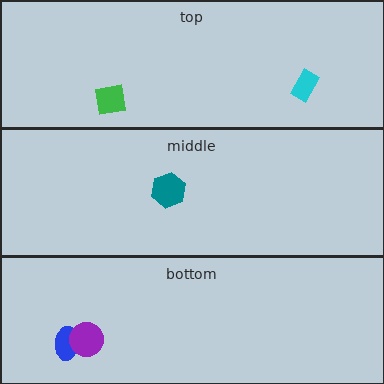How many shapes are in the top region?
2.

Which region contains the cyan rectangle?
The top region.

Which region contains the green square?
The top region.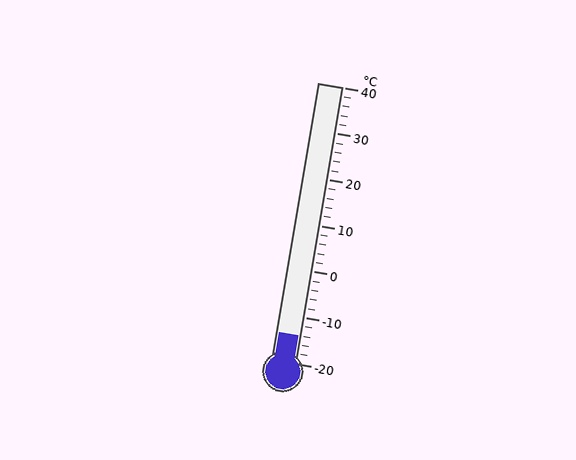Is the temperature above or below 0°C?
The temperature is below 0°C.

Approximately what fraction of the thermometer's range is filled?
The thermometer is filled to approximately 10% of its range.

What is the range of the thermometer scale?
The thermometer scale ranges from -20°C to 40°C.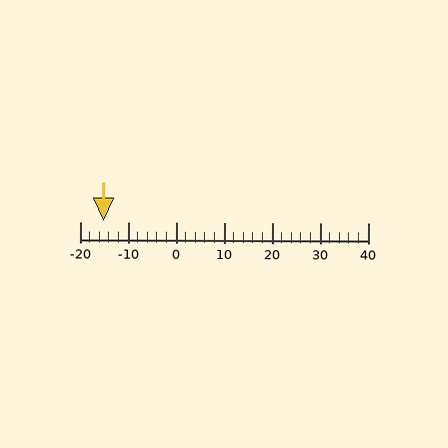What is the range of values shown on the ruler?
The ruler shows values from -20 to 40.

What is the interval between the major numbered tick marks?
The major tick marks are spaced 10 units apart.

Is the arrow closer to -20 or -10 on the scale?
The arrow is closer to -20.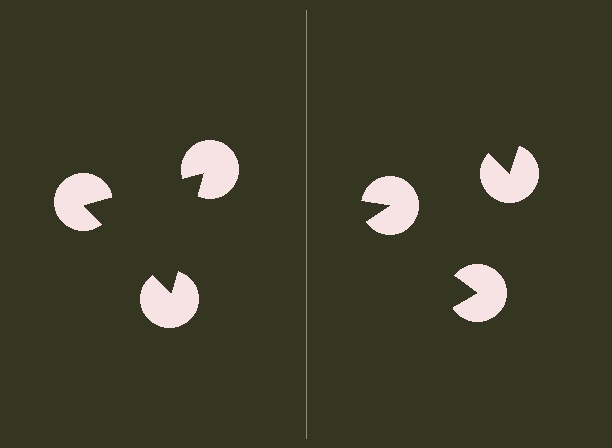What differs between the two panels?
The pac-man discs are positioned identically on both sides; only the wedge orientations differ. On the left they align to a triangle; on the right they are misaligned.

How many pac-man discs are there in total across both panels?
6 — 3 on each side.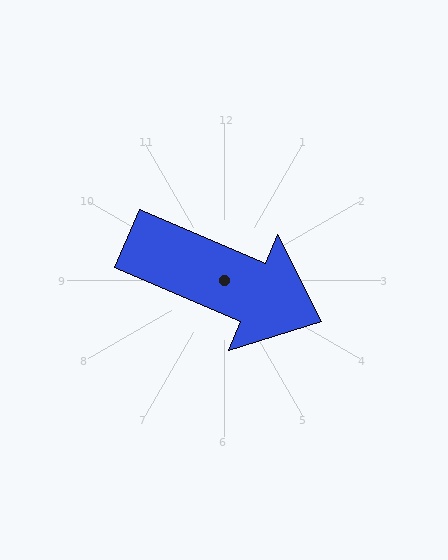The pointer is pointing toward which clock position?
Roughly 4 o'clock.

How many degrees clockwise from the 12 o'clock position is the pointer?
Approximately 113 degrees.